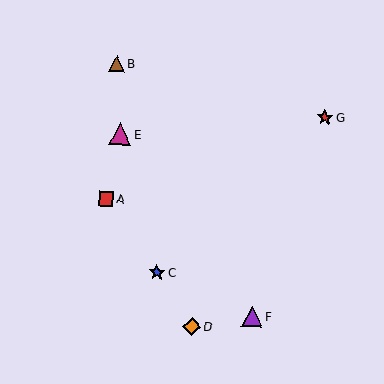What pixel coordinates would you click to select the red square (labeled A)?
Click at (106, 199) to select the red square A.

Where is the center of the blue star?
The center of the blue star is at (157, 273).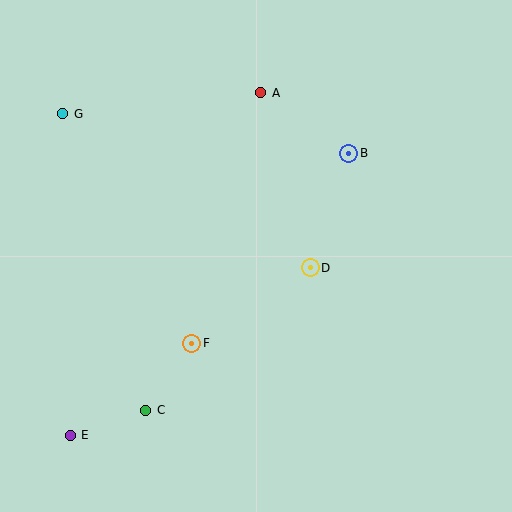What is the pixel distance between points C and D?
The distance between C and D is 218 pixels.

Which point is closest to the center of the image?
Point D at (310, 268) is closest to the center.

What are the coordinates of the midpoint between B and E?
The midpoint between B and E is at (209, 294).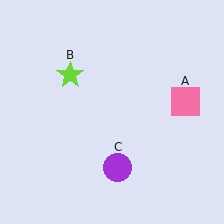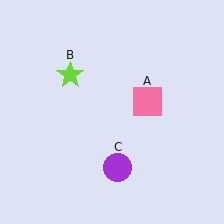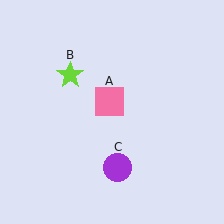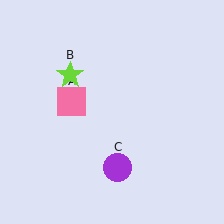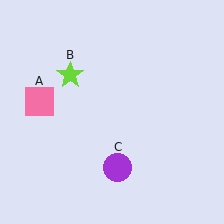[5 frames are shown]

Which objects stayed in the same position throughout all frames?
Lime star (object B) and purple circle (object C) remained stationary.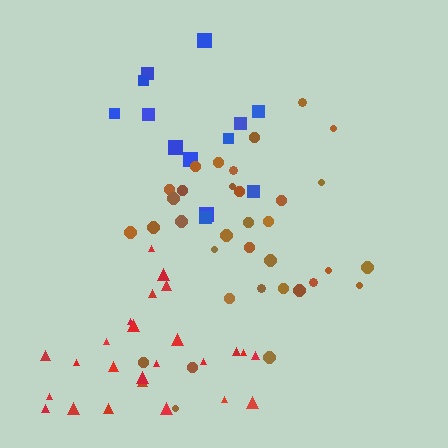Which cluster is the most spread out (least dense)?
Red.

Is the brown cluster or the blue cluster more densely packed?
Brown.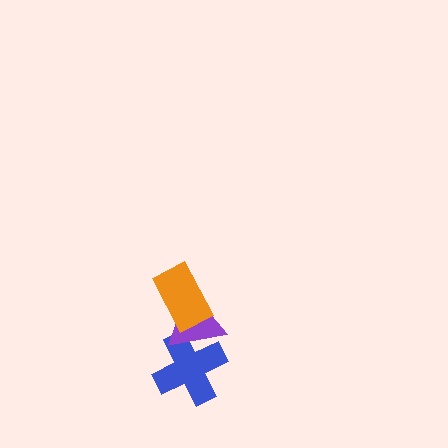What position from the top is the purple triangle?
The purple triangle is 2nd from the top.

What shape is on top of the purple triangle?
The orange rectangle is on top of the purple triangle.